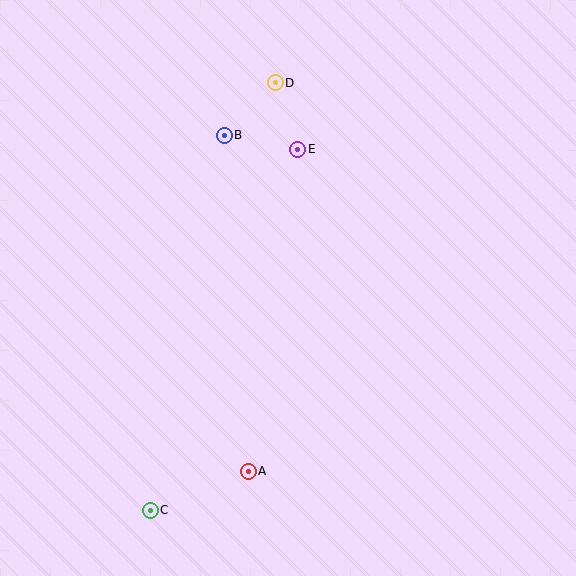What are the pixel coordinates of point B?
Point B is at (224, 135).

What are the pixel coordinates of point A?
Point A is at (248, 471).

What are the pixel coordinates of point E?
Point E is at (298, 149).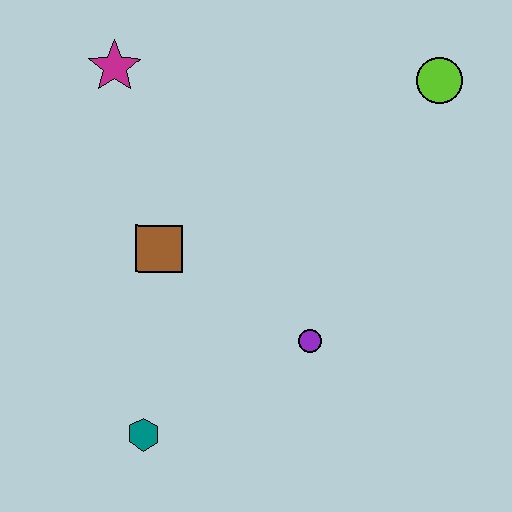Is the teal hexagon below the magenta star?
Yes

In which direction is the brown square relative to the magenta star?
The brown square is below the magenta star.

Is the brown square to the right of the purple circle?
No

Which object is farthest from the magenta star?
The teal hexagon is farthest from the magenta star.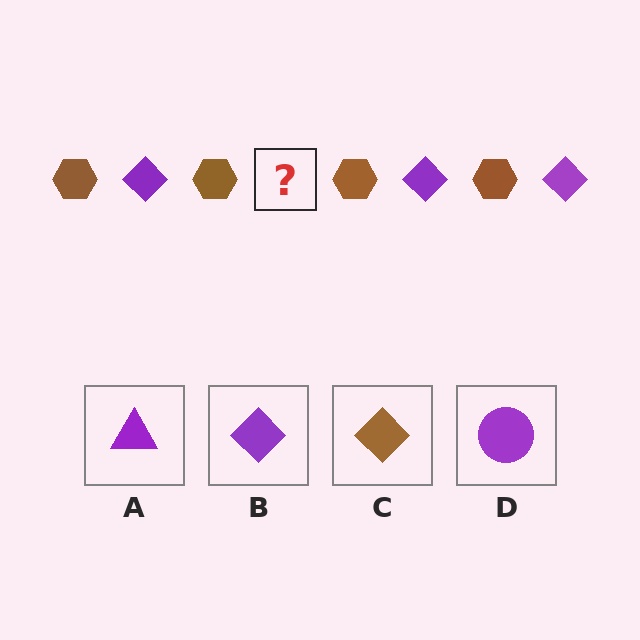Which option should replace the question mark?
Option B.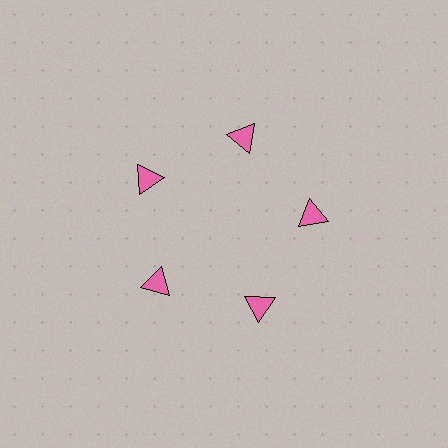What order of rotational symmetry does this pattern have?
This pattern has 5-fold rotational symmetry.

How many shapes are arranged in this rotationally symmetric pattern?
There are 5 shapes, arranged in 5 groups of 1.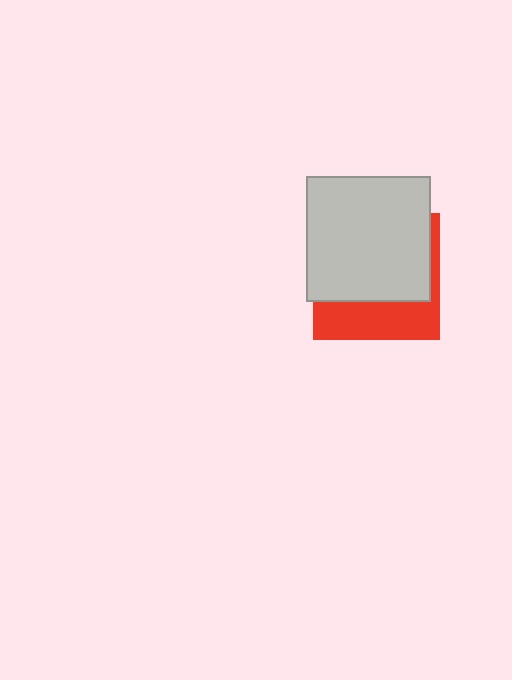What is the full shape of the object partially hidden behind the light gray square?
The partially hidden object is a red square.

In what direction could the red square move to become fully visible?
The red square could move down. That would shift it out from behind the light gray square entirely.